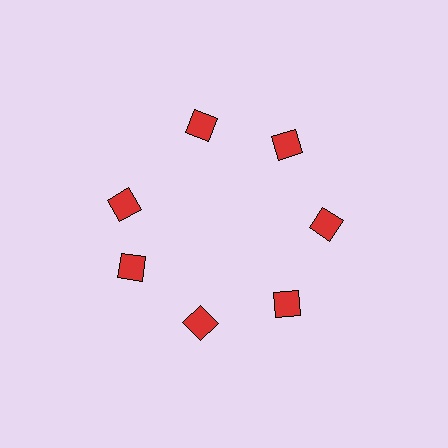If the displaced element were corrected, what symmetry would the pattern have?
It would have 7-fold rotational symmetry — the pattern would map onto itself every 51 degrees.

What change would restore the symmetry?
The symmetry would be restored by rotating it back into even spacing with its neighbors so that all 7 diamonds sit at equal angles and equal distance from the center.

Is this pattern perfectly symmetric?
No. The 7 red diamonds are arranged in a ring, but one element near the 10 o'clock position is rotated out of alignment along the ring, breaking the 7-fold rotational symmetry.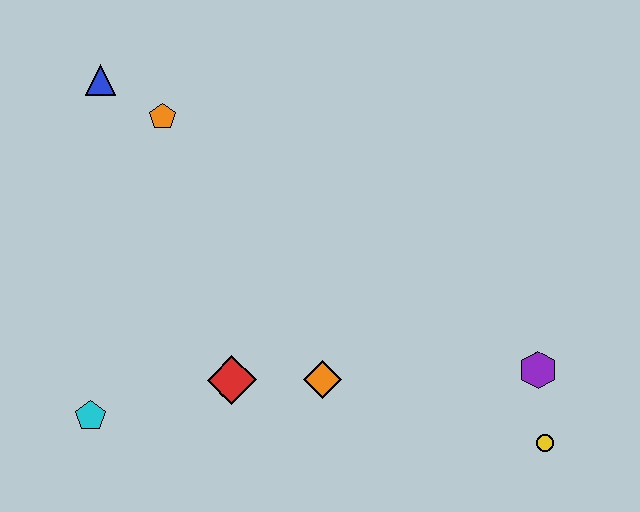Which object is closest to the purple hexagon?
The yellow circle is closest to the purple hexagon.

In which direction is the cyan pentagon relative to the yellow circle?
The cyan pentagon is to the left of the yellow circle.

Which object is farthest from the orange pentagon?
The yellow circle is farthest from the orange pentagon.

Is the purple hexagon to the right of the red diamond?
Yes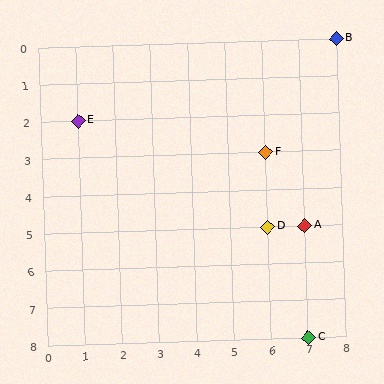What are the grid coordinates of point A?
Point A is at grid coordinates (7, 5).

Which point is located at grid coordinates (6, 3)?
Point F is at (6, 3).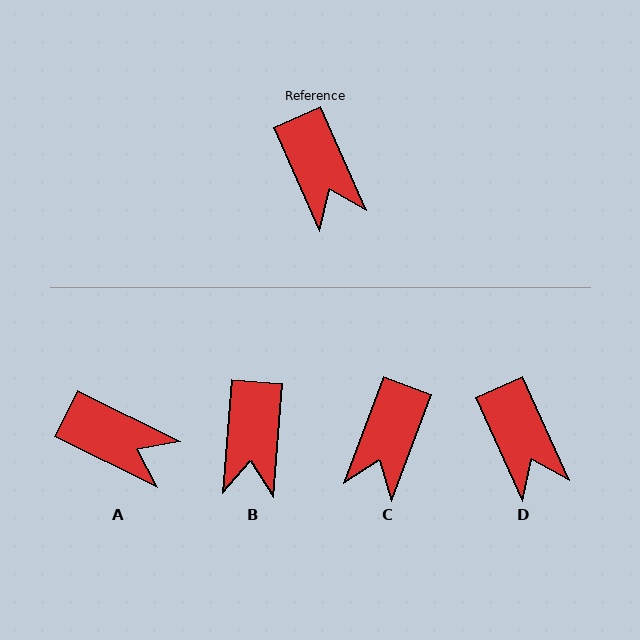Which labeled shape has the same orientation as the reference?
D.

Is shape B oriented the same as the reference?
No, it is off by about 29 degrees.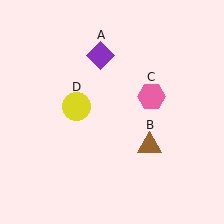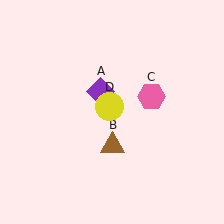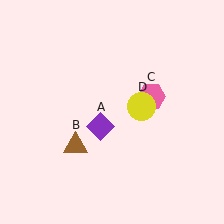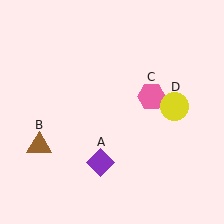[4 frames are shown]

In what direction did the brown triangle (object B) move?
The brown triangle (object B) moved left.